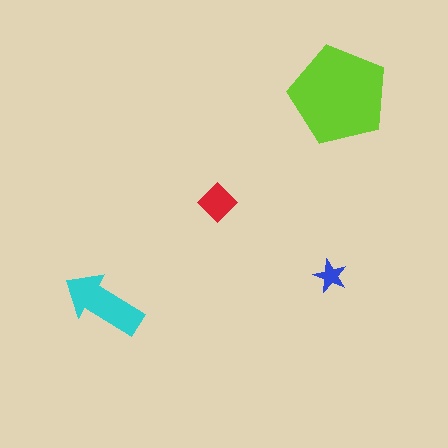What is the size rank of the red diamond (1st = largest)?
3rd.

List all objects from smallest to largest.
The blue star, the red diamond, the cyan arrow, the lime pentagon.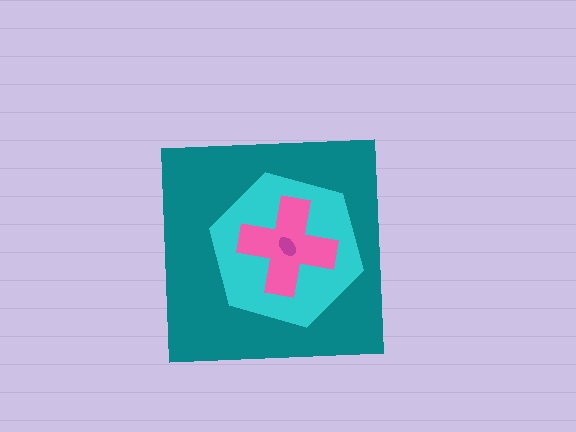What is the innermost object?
The magenta ellipse.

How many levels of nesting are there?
4.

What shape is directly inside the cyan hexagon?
The pink cross.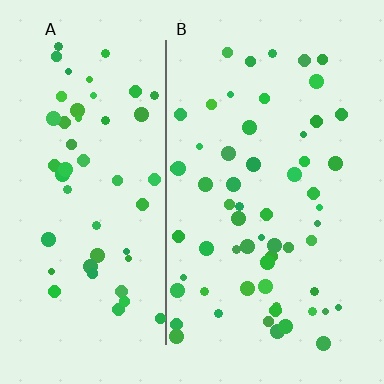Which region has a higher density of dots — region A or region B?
B (the right).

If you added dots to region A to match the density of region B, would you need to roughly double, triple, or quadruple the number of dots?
Approximately double.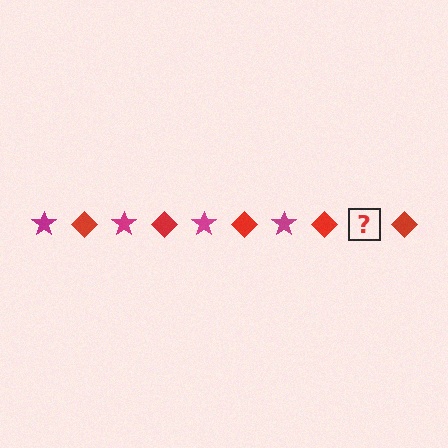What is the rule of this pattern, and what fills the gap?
The rule is that the pattern alternates between magenta star and red diamond. The gap should be filled with a magenta star.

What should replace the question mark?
The question mark should be replaced with a magenta star.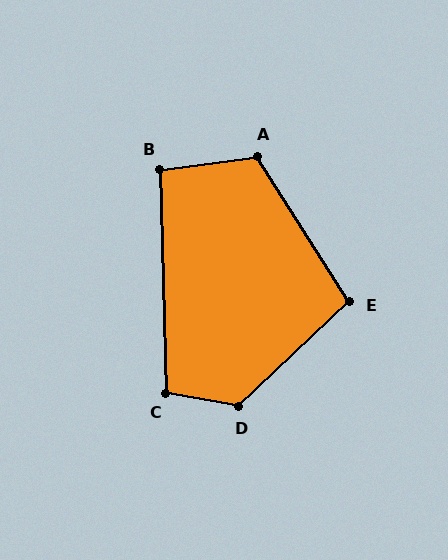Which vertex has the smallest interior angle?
B, at approximately 96 degrees.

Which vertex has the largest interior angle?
D, at approximately 126 degrees.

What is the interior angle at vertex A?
Approximately 115 degrees (obtuse).